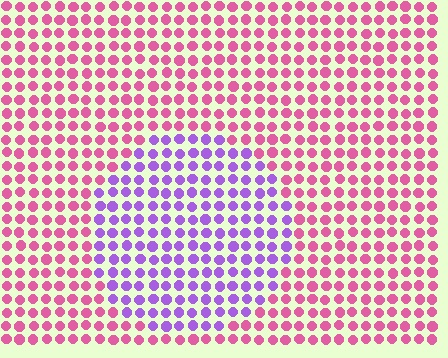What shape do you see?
I see a circle.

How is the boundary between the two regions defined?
The boundary is defined purely by a slight shift in hue (about 53 degrees). Spacing, size, and orientation are identical on both sides.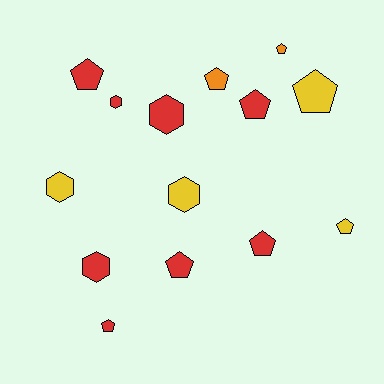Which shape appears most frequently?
Pentagon, with 9 objects.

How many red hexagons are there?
There are 3 red hexagons.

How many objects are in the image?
There are 14 objects.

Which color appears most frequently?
Red, with 8 objects.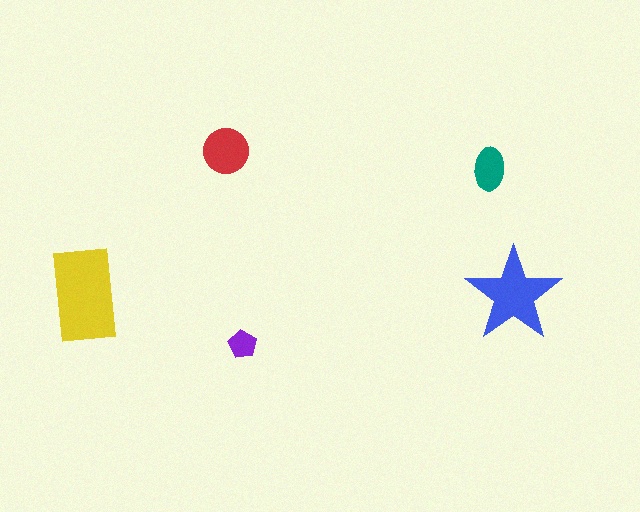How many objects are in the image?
There are 5 objects in the image.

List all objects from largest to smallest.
The yellow rectangle, the blue star, the red circle, the teal ellipse, the purple pentagon.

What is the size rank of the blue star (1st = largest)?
2nd.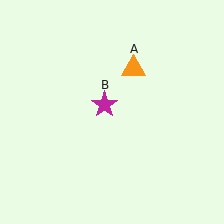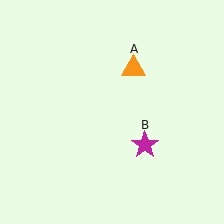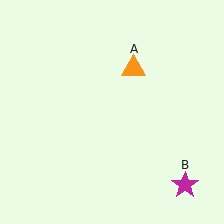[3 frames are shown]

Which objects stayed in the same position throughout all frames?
Orange triangle (object A) remained stationary.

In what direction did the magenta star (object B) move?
The magenta star (object B) moved down and to the right.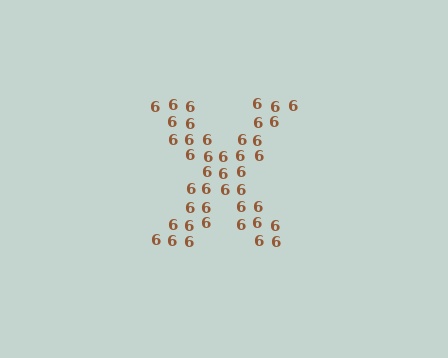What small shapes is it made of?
It is made of small digit 6's.